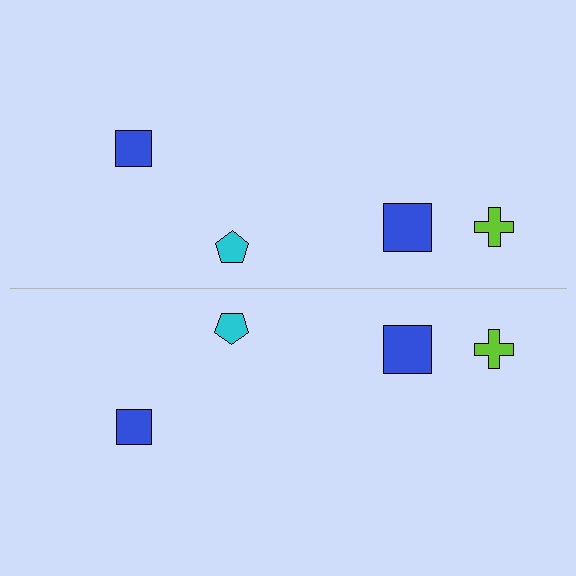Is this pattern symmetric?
Yes, this pattern has bilateral (reflection) symmetry.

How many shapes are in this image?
There are 8 shapes in this image.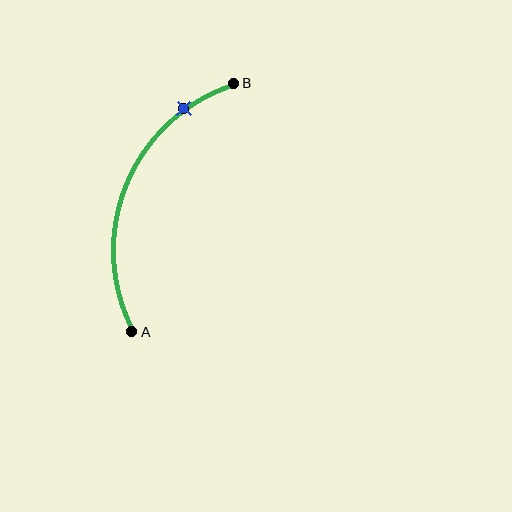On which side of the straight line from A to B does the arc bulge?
The arc bulges to the left of the straight line connecting A and B.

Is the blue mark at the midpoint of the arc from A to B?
No. The blue mark lies on the arc but is closer to endpoint B. The arc midpoint would be at the point on the curve equidistant along the arc from both A and B.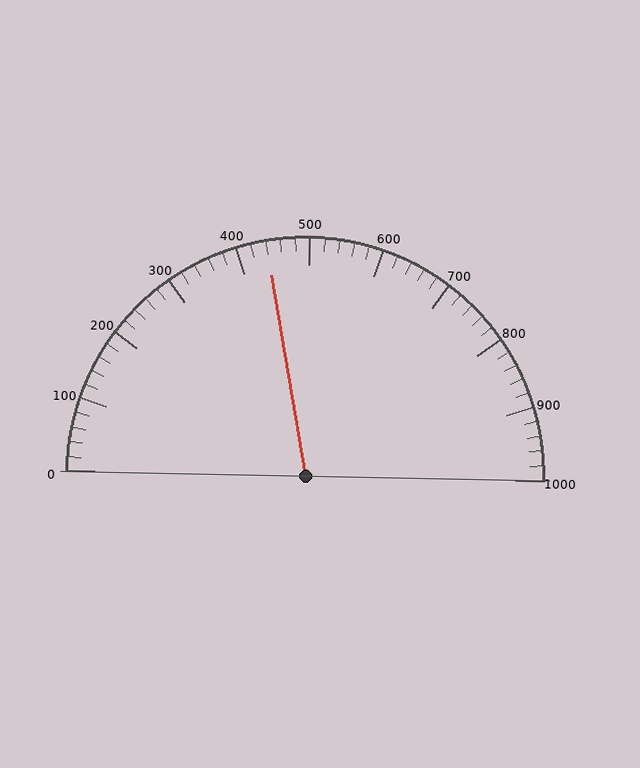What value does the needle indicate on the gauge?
The needle indicates approximately 440.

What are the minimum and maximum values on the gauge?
The gauge ranges from 0 to 1000.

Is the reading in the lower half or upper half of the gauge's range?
The reading is in the lower half of the range (0 to 1000).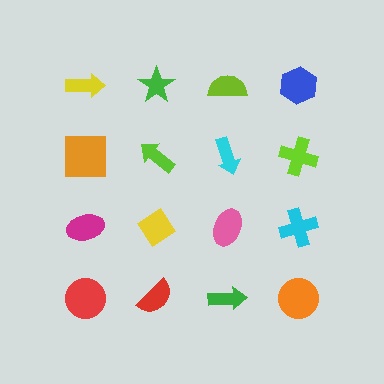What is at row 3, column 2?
A yellow diamond.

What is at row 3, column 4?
A cyan cross.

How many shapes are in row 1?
4 shapes.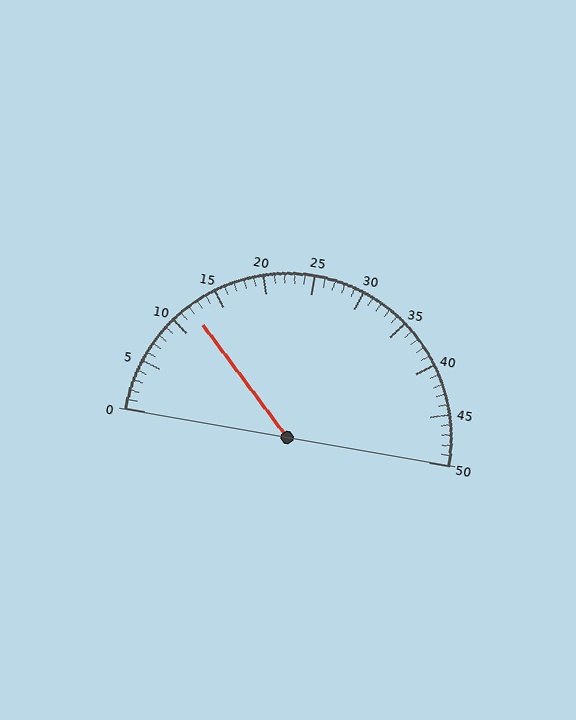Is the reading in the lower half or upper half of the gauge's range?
The reading is in the lower half of the range (0 to 50).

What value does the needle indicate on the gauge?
The needle indicates approximately 12.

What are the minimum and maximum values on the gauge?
The gauge ranges from 0 to 50.